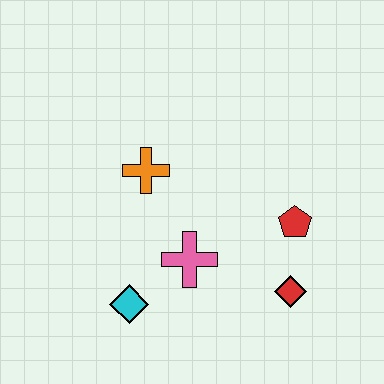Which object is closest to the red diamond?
The red pentagon is closest to the red diamond.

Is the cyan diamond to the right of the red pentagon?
No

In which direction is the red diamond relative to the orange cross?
The red diamond is to the right of the orange cross.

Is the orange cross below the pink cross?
No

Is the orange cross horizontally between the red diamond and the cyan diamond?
Yes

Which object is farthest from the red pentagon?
The cyan diamond is farthest from the red pentagon.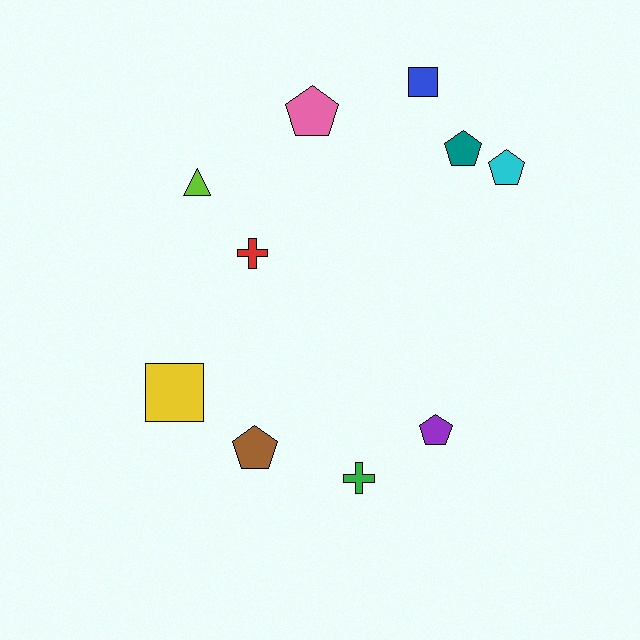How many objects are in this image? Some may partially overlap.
There are 10 objects.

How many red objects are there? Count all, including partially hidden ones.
There is 1 red object.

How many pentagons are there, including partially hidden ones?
There are 5 pentagons.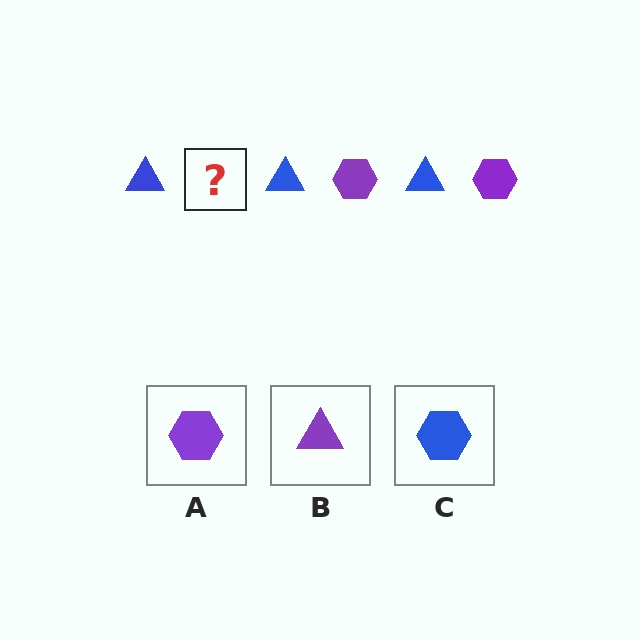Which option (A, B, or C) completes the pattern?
A.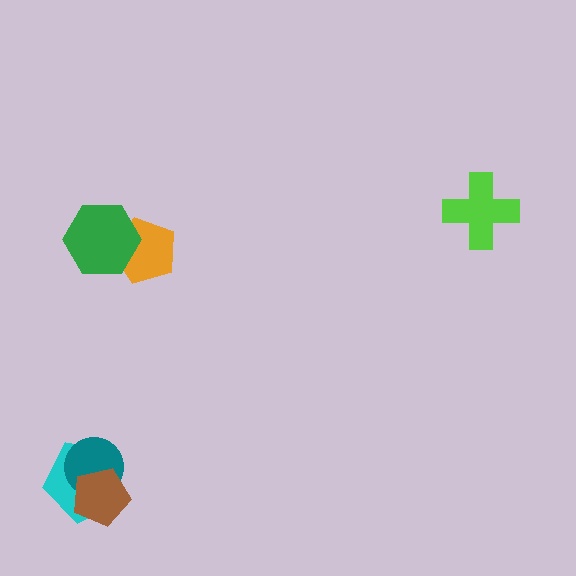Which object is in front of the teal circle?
The brown pentagon is in front of the teal circle.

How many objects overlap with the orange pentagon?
1 object overlaps with the orange pentagon.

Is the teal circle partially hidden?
Yes, it is partially covered by another shape.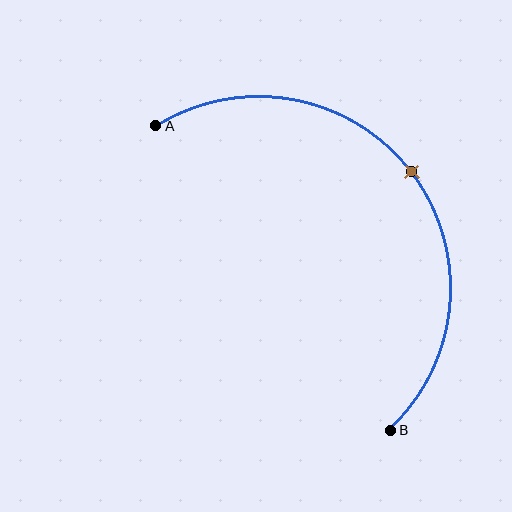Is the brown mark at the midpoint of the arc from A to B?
Yes. The brown mark lies on the arc at equal arc-length from both A and B — it is the arc midpoint.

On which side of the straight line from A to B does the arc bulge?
The arc bulges above and to the right of the straight line connecting A and B.